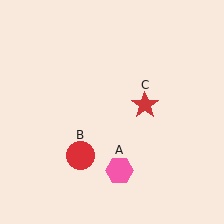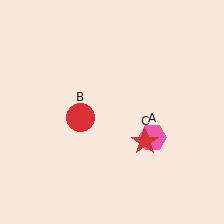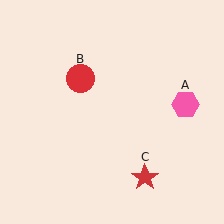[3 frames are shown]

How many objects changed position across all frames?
3 objects changed position: pink hexagon (object A), red circle (object B), red star (object C).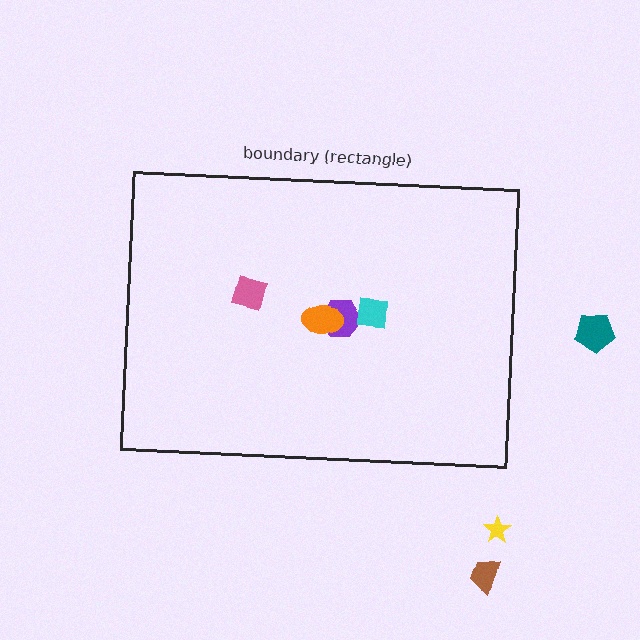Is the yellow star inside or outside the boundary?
Outside.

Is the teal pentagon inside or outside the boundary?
Outside.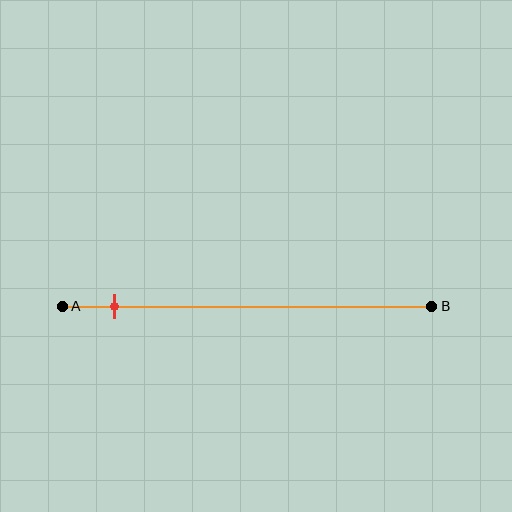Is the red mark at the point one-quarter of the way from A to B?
No, the mark is at about 15% from A, not at the 25% one-quarter point.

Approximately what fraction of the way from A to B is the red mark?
The red mark is approximately 15% of the way from A to B.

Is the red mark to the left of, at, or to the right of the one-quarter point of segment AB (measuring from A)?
The red mark is to the left of the one-quarter point of segment AB.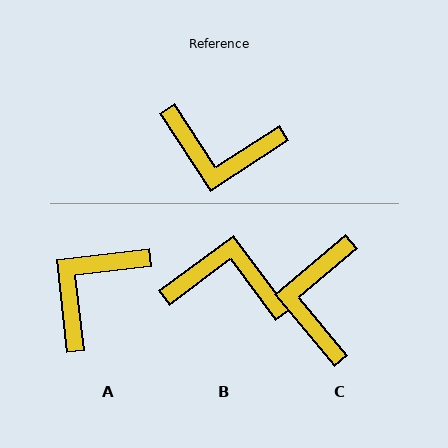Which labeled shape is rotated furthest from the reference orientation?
B, about 177 degrees away.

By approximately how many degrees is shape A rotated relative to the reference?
Approximately 117 degrees clockwise.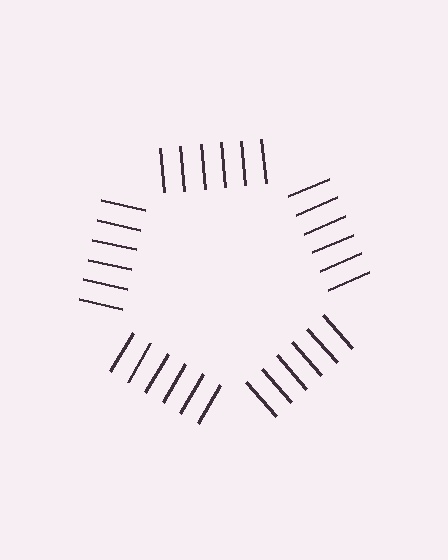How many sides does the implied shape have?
5 sides — the line-ends trace a pentagon.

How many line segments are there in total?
30 — 6 along each of the 5 edges.